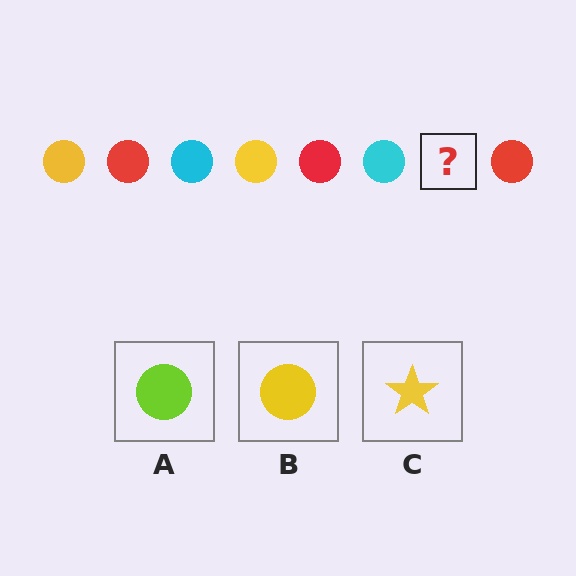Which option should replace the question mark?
Option B.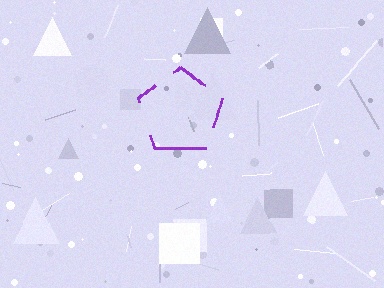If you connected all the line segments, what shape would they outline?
They would outline a pentagon.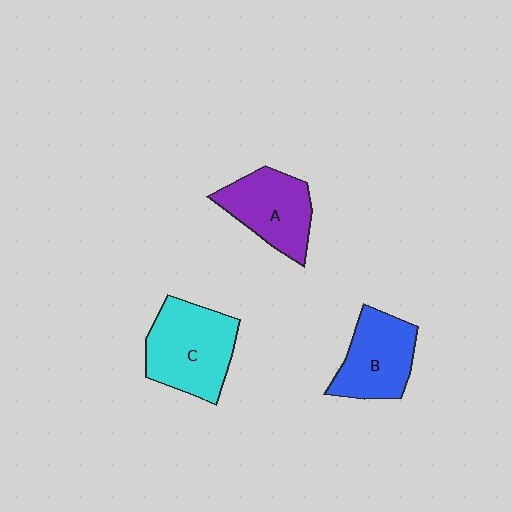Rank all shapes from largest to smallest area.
From largest to smallest: C (cyan), B (blue), A (purple).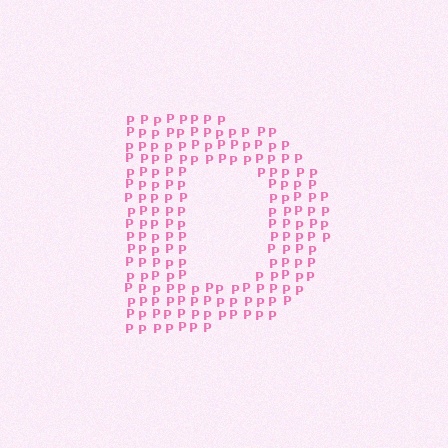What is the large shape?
The large shape is the letter D.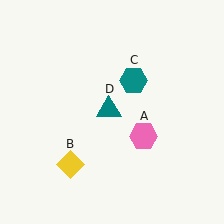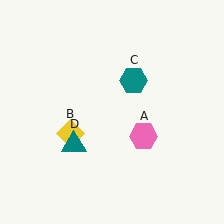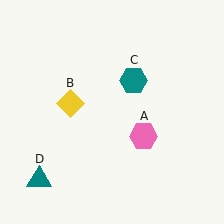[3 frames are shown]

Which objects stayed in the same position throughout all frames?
Pink hexagon (object A) and teal hexagon (object C) remained stationary.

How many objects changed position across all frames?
2 objects changed position: yellow diamond (object B), teal triangle (object D).